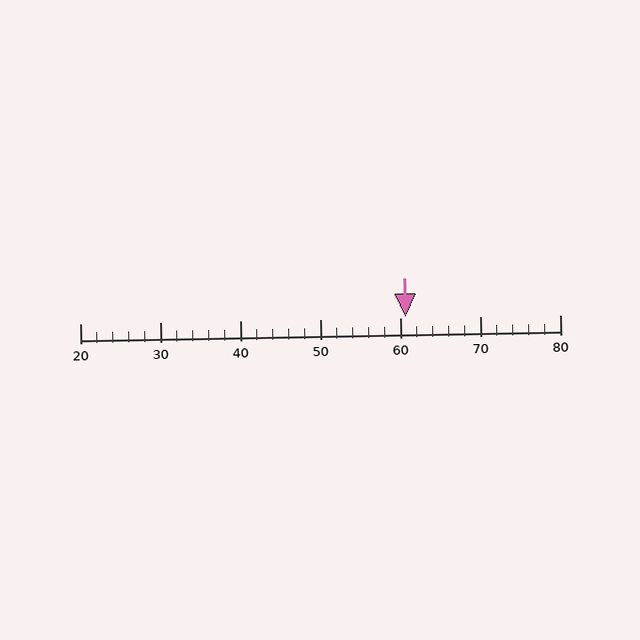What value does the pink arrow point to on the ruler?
The pink arrow points to approximately 61.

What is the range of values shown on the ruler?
The ruler shows values from 20 to 80.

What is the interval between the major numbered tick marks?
The major tick marks are spaced 10 units apart.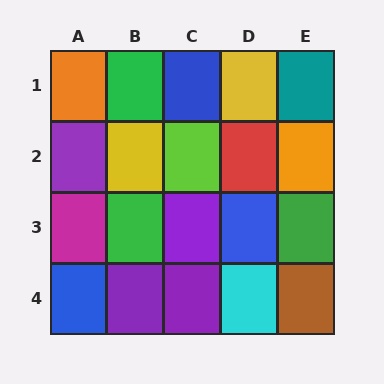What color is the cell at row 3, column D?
Blue.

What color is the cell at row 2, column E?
Orange.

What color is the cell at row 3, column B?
Green.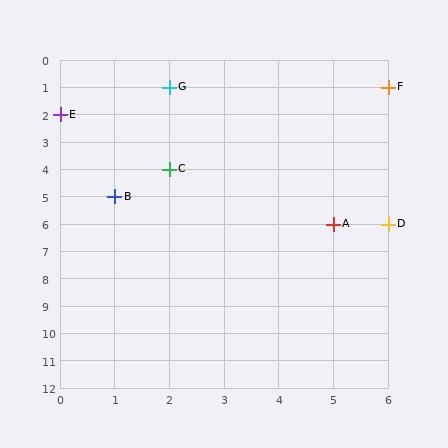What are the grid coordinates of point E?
Point E is at grid coordinates (0, 2).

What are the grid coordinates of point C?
Point C is at grid coordinates (2, 4).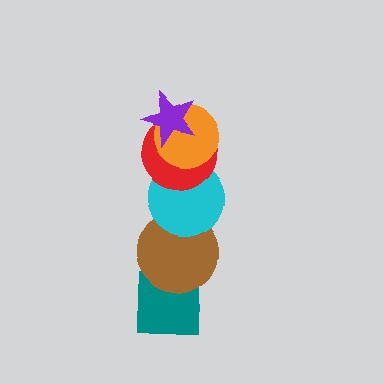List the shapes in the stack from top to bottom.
From top to bottom: the purple star, the orange circle, the red circle, the cyan circle, the brown circle, the teal square.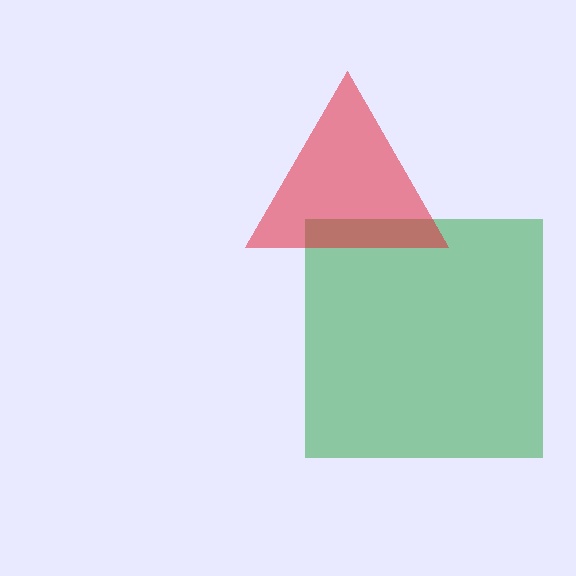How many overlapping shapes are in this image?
There are 2 overlapping shapes in the image.